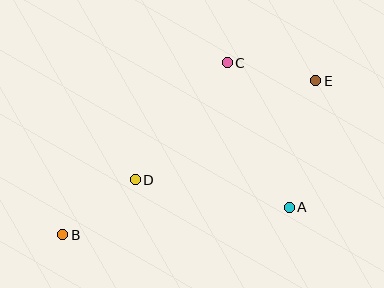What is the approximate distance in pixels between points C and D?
The distance between C and D is approximately 149 pixels.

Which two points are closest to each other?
Points C and E are closest to each other.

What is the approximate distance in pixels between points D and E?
The distance between D and E is approximately 206 pixels.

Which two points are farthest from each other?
Points B and E are farthest from each other.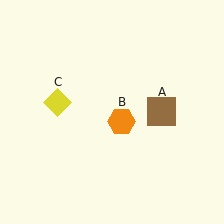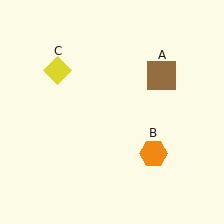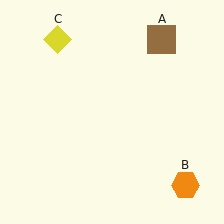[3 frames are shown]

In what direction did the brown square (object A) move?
The brown square (object A) moved up.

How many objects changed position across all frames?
3 objects changed position: brown square (object A), orange hexagon (object B), yellow diamond (object C).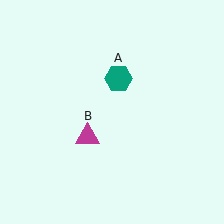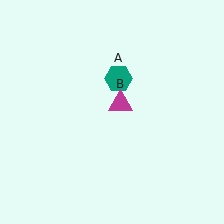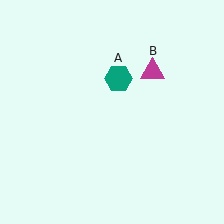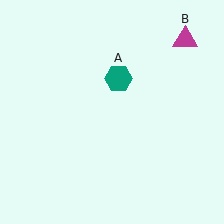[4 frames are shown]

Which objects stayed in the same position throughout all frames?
Teal hexagon (object A) remained stationary.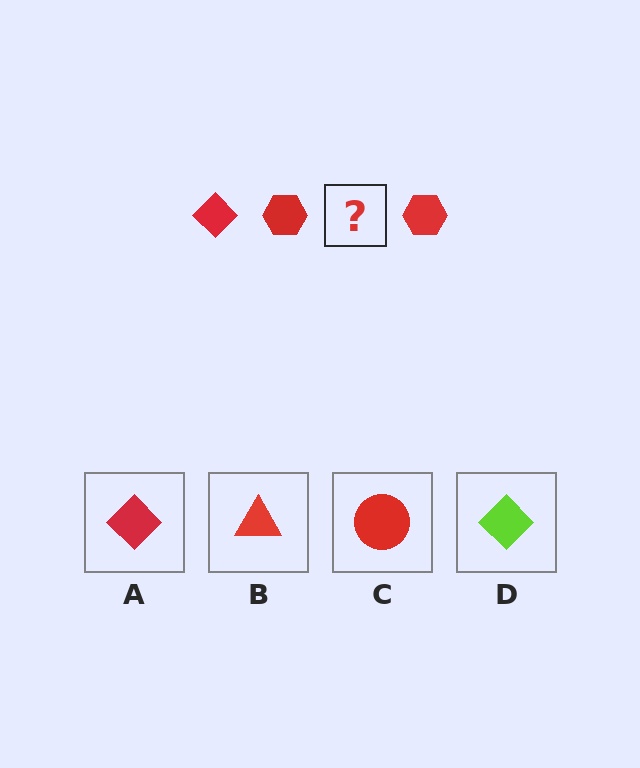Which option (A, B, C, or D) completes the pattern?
A.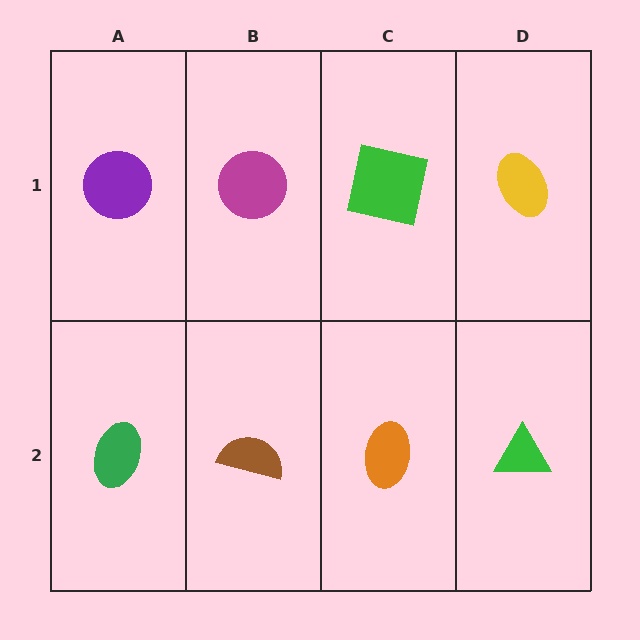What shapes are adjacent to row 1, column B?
A brown semicircle (row 2, column B), a purple circle (row 1, column A), a green square (row 1, column C).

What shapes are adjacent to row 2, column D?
A yellow ellipse (row 1, column D), an orange ellipse (row 2, column C).